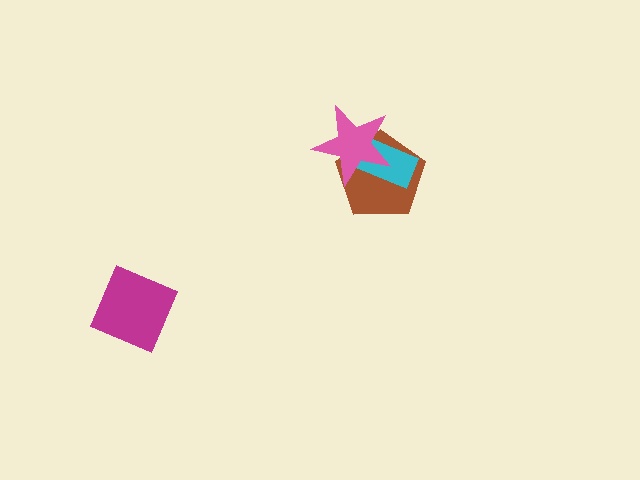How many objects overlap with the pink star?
2 objects overlap with the pink star.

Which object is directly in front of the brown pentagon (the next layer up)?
The cyan rectangle is directly in front of the brown pentagon.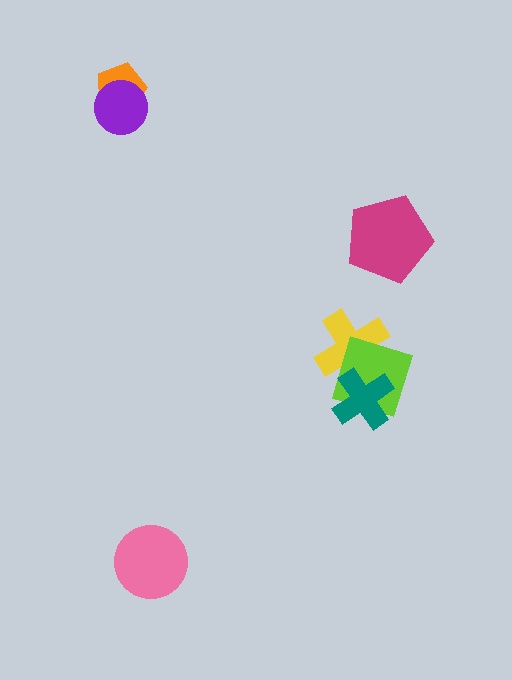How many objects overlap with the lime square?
2 objects overlap with the lime square.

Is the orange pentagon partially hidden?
Yes, it is partially covered by another shape.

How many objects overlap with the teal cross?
2 objects overlap with the teal cross.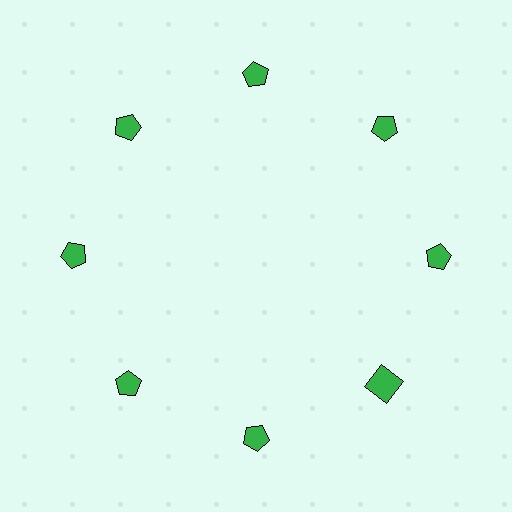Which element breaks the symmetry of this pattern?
The green square at roughly the 4 o'clock position breaks the symmetry. All other shapes are green pentagons.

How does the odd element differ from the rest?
It has a different shape: square instead of pentagon.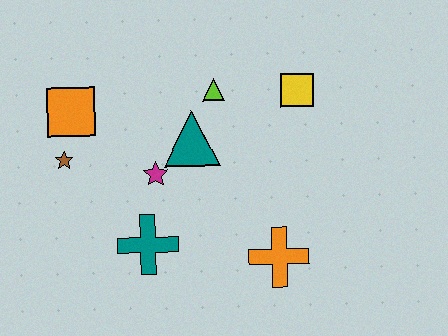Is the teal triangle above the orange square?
No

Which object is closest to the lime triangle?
The teal triangle is closest to the lime triangle.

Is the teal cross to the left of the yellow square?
Yes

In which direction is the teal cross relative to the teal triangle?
The teal cross is below the teal triangle.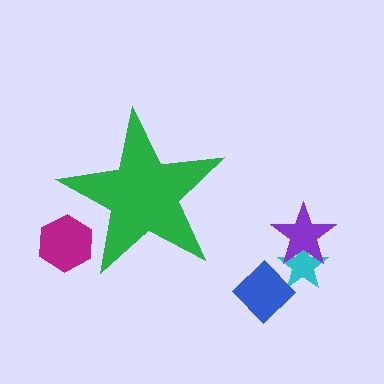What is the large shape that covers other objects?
A green star.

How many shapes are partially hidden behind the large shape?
1 shape is partially hidden.